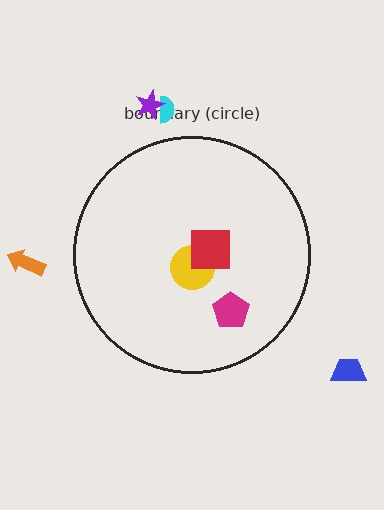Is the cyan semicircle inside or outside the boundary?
Outside.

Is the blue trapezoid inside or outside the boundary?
Outside.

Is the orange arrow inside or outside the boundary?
Outside.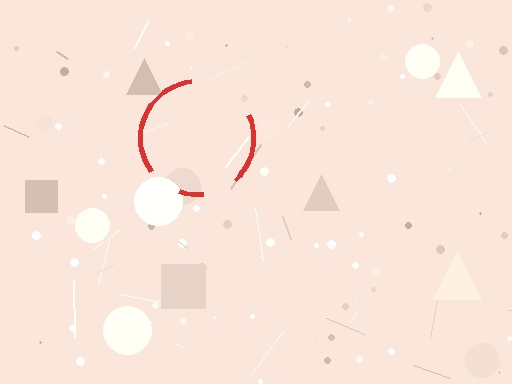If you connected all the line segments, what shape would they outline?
They would outline a circle.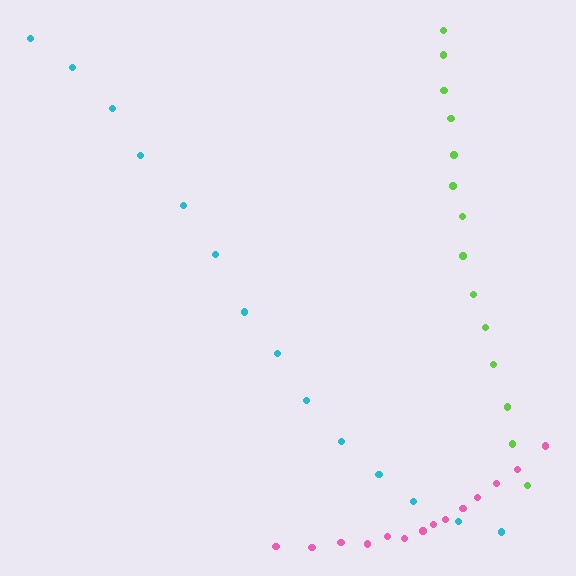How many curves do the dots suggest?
There are 3 distinct paths.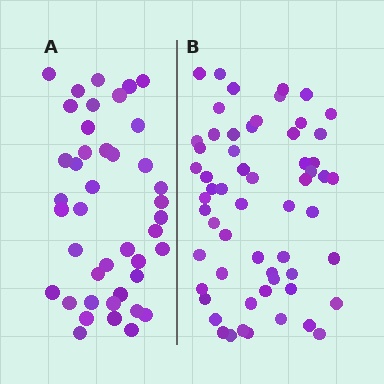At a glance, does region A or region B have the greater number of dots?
Region B (the right region) has more dots.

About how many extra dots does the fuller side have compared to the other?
Region B has approximately 15 more dots than region A.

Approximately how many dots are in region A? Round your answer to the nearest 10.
About 40 dots. (The exact count is 42, which rounds to 40.)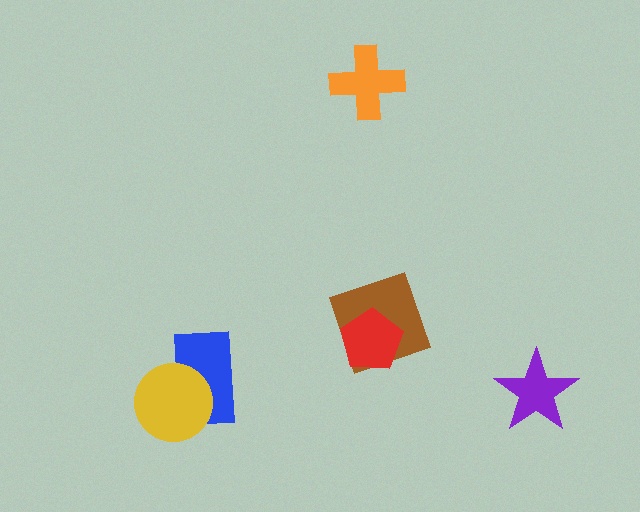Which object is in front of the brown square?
The red pentagon is in front of the brown square.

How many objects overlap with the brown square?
1 object overlaps with the brown square.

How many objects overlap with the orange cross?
0 objects overlap with the orange cross.